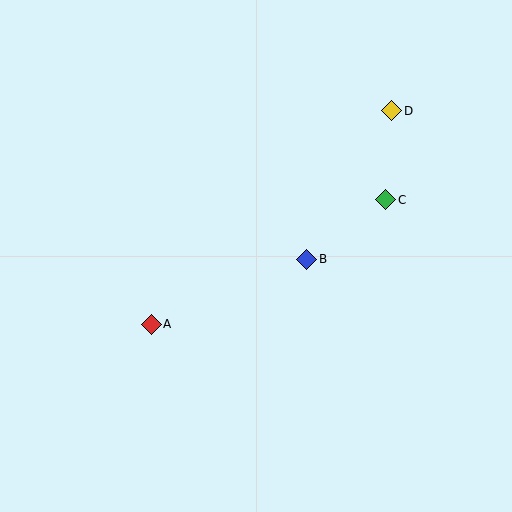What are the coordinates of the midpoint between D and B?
The midpoint between D and B is at (349, 185).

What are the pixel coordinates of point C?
Point C is at (386, 200).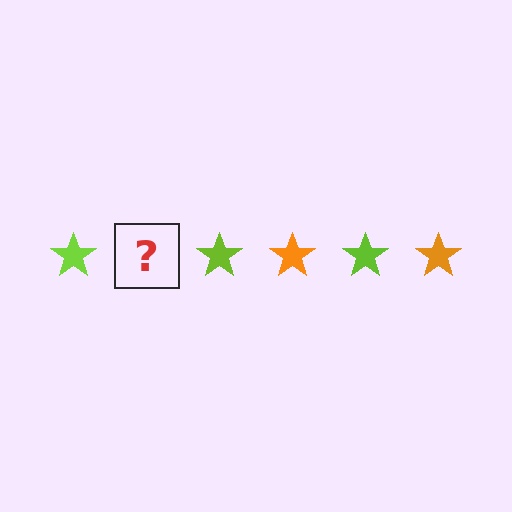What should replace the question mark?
The question mark should be replaced with an orange star.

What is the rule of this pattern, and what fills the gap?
The rule is that the pattern cycles through lime, orange stars. The gap should be filled with an orange star.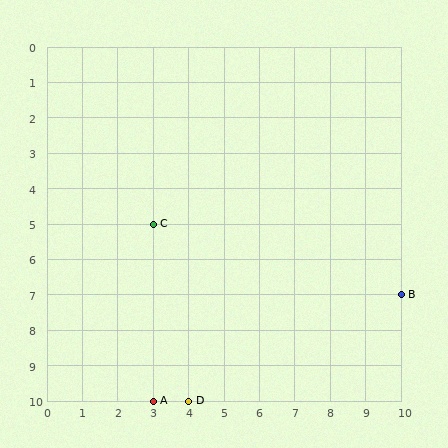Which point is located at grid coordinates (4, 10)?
Point D is at (4, 10).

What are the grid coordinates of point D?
Point D is at grid coordinates (4, 10).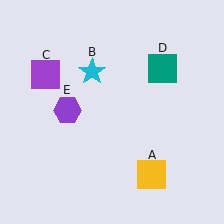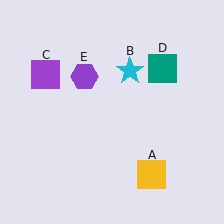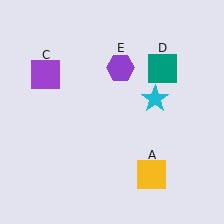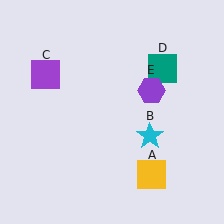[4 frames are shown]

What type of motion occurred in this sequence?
The cyan star (object B), purple hexagon (object E) rotated clockwise around the center of the scene.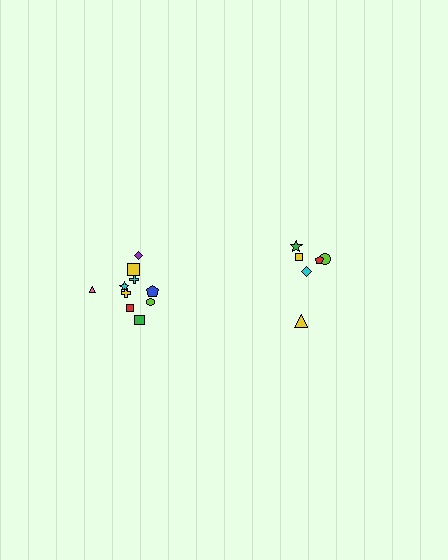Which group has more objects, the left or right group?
The left group.